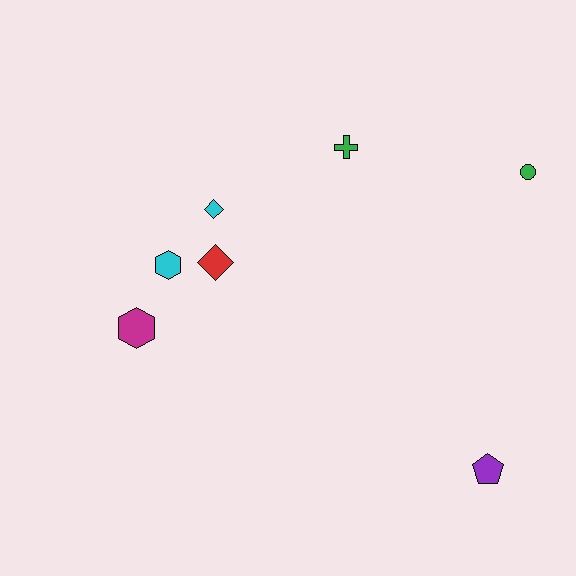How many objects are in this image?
There are 7 objects.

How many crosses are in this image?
There is 1 cross.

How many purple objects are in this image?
There is 1 purple object.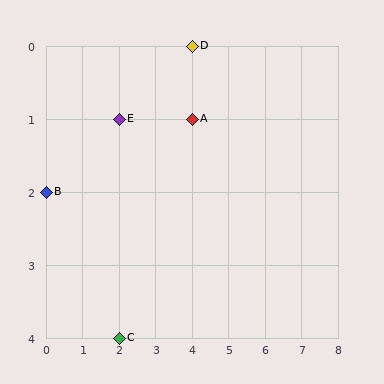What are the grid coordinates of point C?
Point C is at grid coordinates (2, 4).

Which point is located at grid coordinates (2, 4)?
Point C is at (2, 4).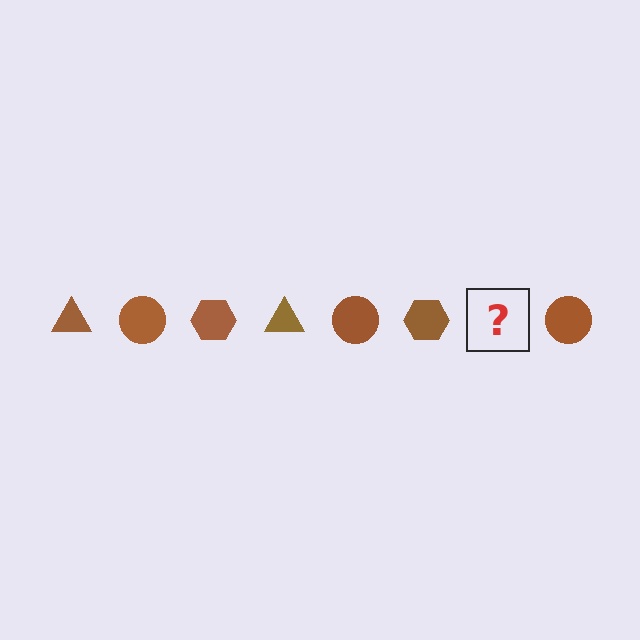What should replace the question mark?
The question mark should be replaced with a brown triangle.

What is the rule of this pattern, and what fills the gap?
The rule is that the pattern cycles through triangle, circle, hexagon shapes in brown. The gap should be filled with a brown triangle.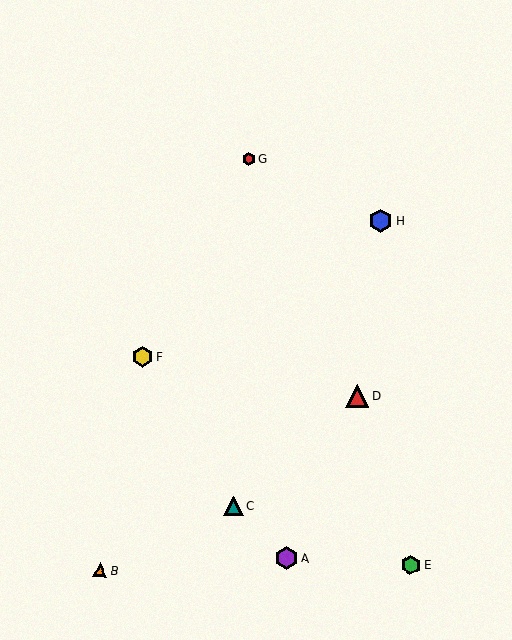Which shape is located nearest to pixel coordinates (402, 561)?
The green hexagon (labeled E) at (410, 565) is nearest to that location.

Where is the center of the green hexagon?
The center of the green hexagon is at (410, 565).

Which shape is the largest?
The red triangle (labeled D) is the largest.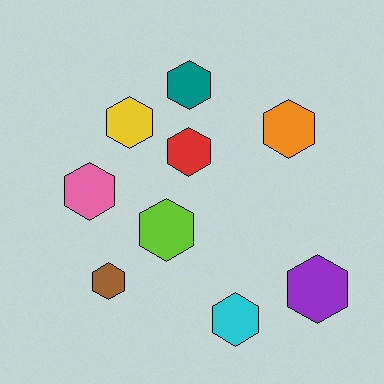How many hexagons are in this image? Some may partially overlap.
There are 9 hexagons.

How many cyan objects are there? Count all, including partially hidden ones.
There is 1 cyan object.